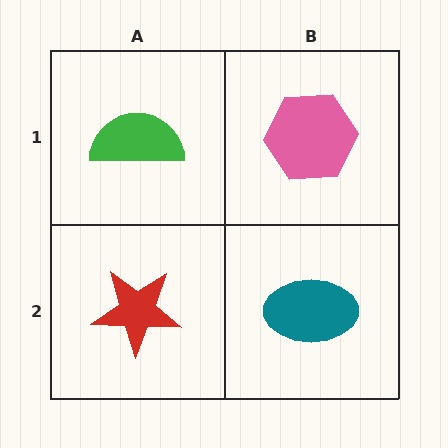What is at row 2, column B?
A teal ellipse.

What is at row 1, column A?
A green semicircle.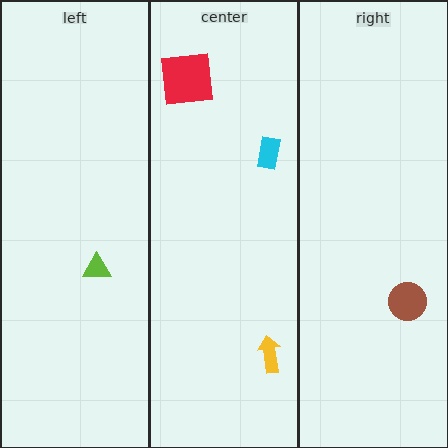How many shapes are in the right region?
1.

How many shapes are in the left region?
1.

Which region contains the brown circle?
The right region.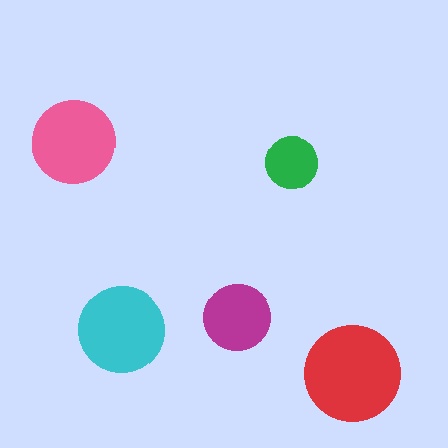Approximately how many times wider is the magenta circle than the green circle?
About 1.5 times wider.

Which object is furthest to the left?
The pink circle is leftmost.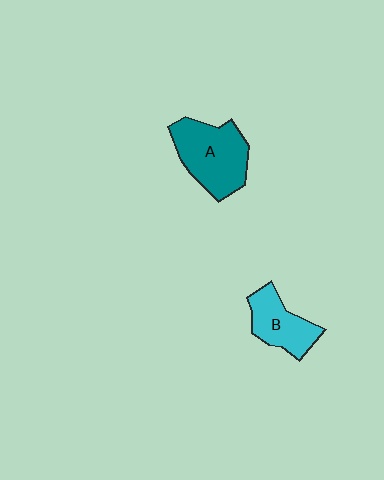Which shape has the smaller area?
Shape B (cyan).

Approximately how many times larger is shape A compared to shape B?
Approximately 1.5 times.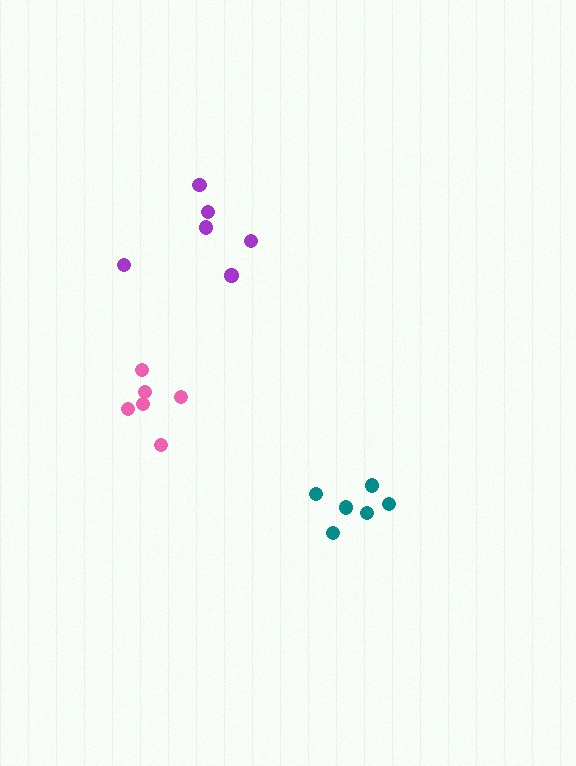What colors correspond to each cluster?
The clusters are colored: teal, purple, pink.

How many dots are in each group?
Group 1: 6 dots, Group 2: 6 dots, Group 3: 6 dots (18 total).